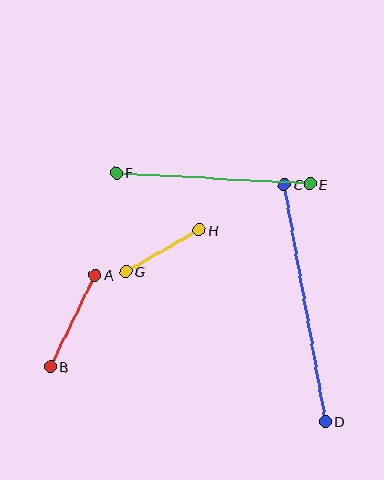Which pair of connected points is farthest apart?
Points C and D are farthest apart.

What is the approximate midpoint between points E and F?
The midpoint is at approximately (213, 178) pixels.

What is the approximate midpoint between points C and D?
The midpoint is at approximately (305, 303) pixels.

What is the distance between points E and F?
The distance is approximately 194 pixels.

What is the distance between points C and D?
The distance is approximately 241 pixels.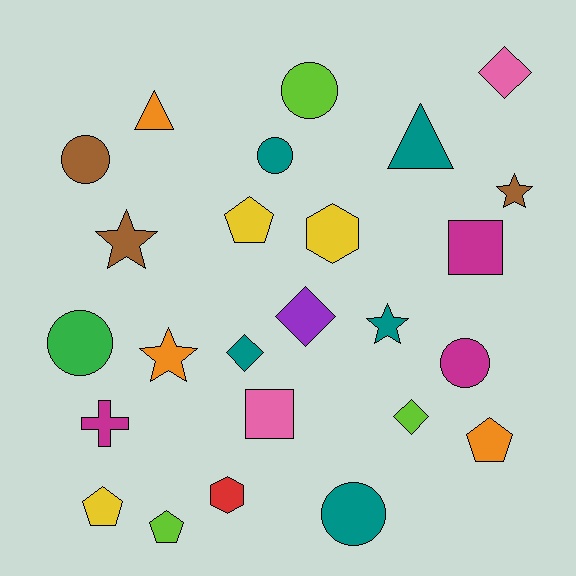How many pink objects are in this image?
There are 2 pink objects.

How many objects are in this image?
There are 25 objects.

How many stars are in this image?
There are 4 stars.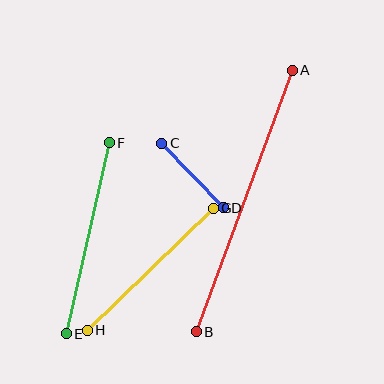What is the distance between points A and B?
The distance is approximately 278 pixels.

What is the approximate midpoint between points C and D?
The midpoint is at approximately (192, 176) pixels.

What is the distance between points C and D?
The distance is approximately 89 pixels.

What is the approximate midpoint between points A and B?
The midpoint is at approximately (244, 201) pixels.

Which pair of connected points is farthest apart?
Points A and B are farthest apart.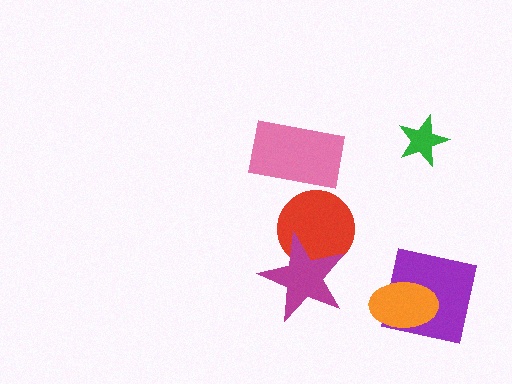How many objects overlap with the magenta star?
1 object overlaps with the magenta star.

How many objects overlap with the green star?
0 objects overlap with the green star.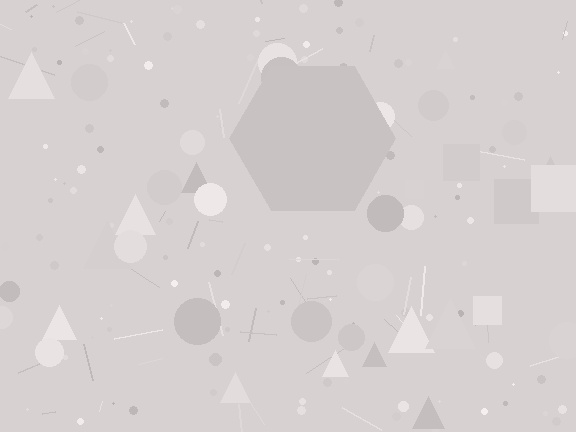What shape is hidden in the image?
A hexagon is hidden in the image.